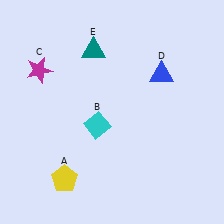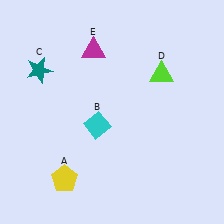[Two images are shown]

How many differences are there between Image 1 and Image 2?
There are 3 differences between the two images.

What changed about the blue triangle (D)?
In Image 1, D is blue. In Image 2, it changed to lime.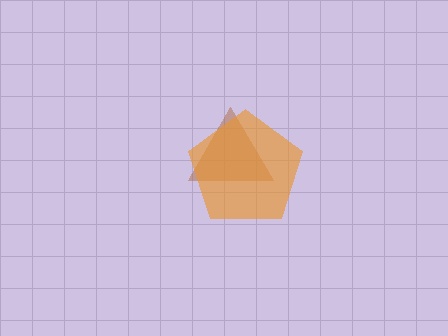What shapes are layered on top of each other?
The layered shapes are: a brown triangle, an orange pentagon.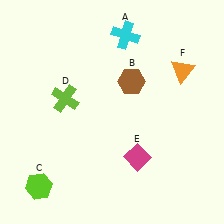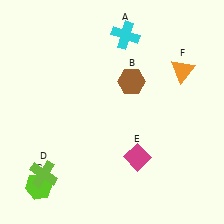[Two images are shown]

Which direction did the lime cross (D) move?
The lime cross (D) moved down.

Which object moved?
The lime cross (D) moved down.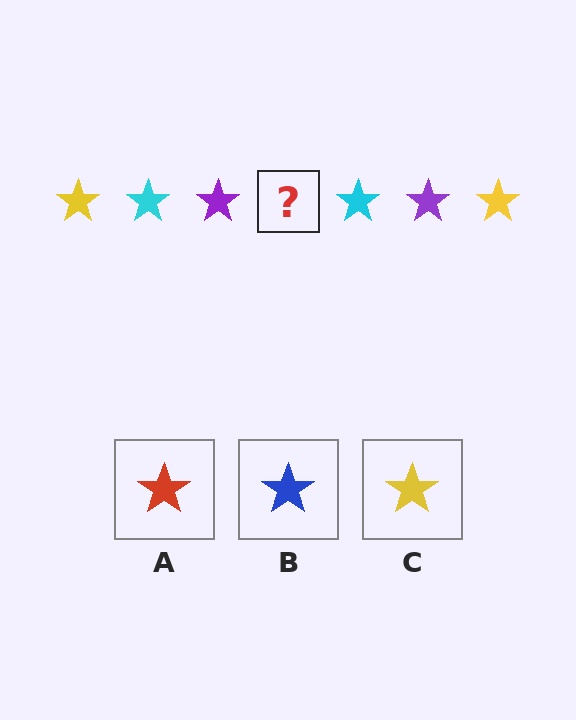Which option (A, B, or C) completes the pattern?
C.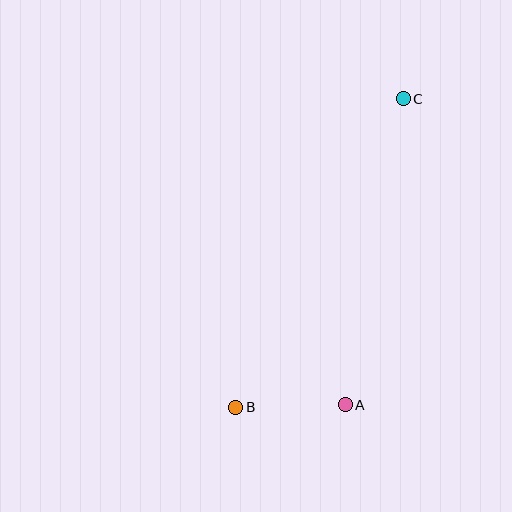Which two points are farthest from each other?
Points B and C are farthest from each other.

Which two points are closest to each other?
Points A and B are closest to each other.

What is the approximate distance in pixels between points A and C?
The distance between A and C is approximately 312 pixels.